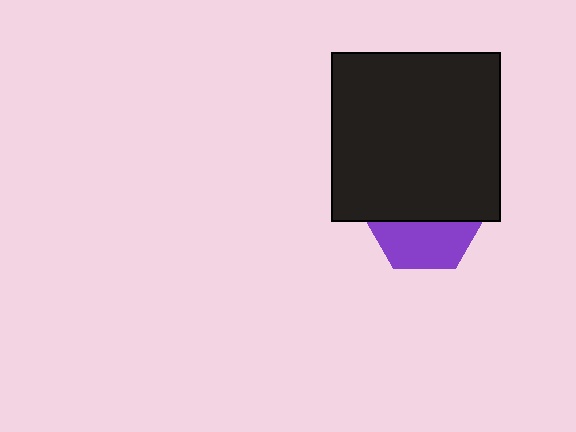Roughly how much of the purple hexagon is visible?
A small part of it is visible (roughly 42%).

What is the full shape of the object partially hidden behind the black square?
The partially hidden object is a purple hexagon.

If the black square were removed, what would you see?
You would see the complete purple hexagon.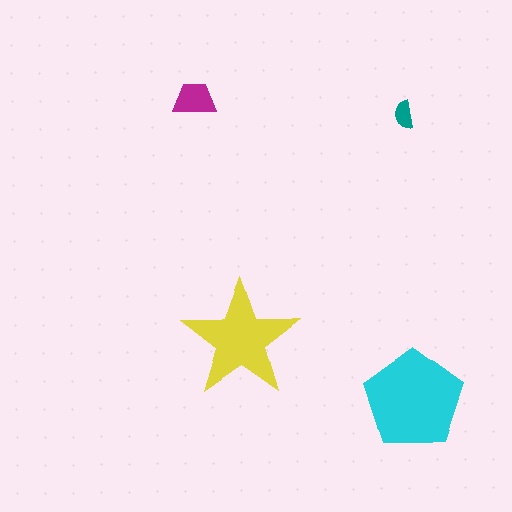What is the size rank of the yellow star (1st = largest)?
2nd.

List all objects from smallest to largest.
The teal semicircle, the magenta trapezoid, the yellow star, the cyan pentagon.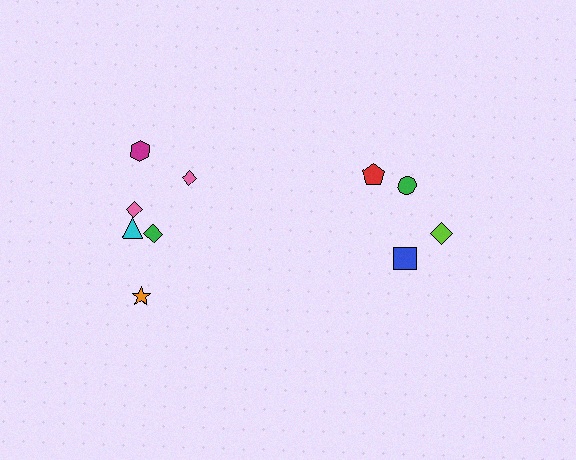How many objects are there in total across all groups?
There are 10 objects.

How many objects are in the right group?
There are 4 objects.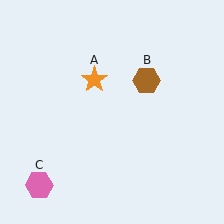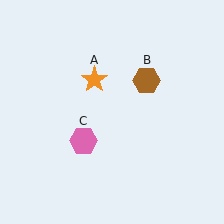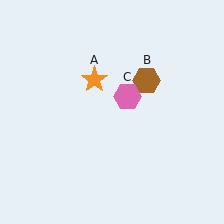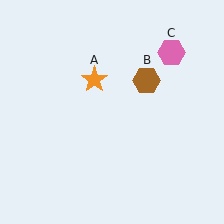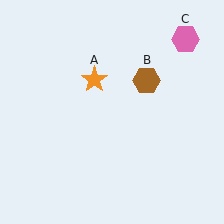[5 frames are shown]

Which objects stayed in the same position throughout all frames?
Orange star (object A) and brown hexagon (object B) remained stationary.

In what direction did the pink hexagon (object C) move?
The pink hexagon (object C) moved up and to the right.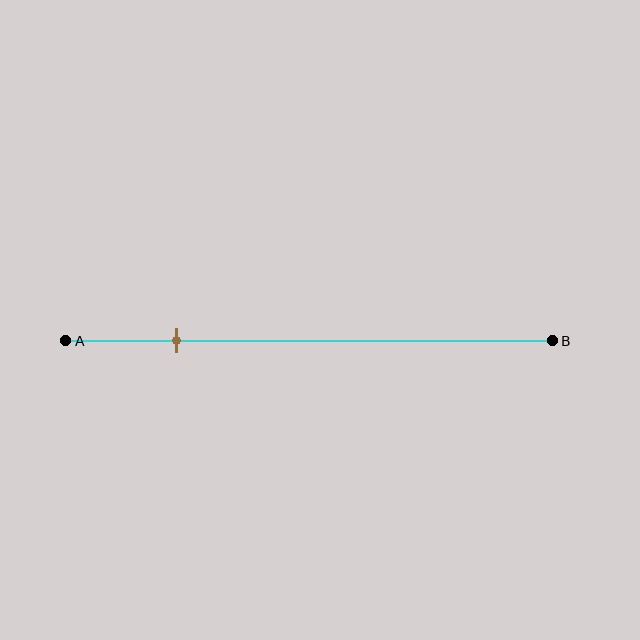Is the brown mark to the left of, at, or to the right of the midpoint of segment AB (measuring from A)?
The brown mark is to the left of the midpoint of segment AB.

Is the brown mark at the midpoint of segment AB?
No, the mark is at about 25% from A, not at the 50% midpoint.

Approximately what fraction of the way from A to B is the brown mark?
The brown mark is approximately 25% of the way from A to B.